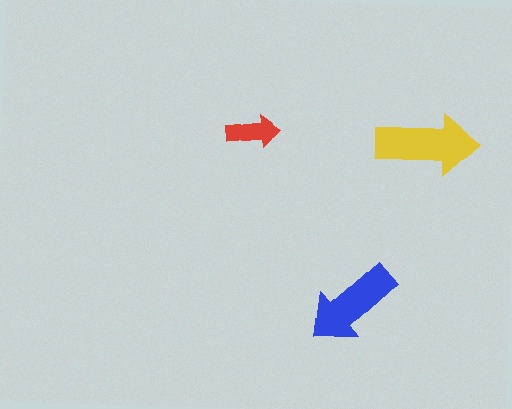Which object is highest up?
The red arrow is topmost.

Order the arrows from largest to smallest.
the yellow one, the blue one, the red one.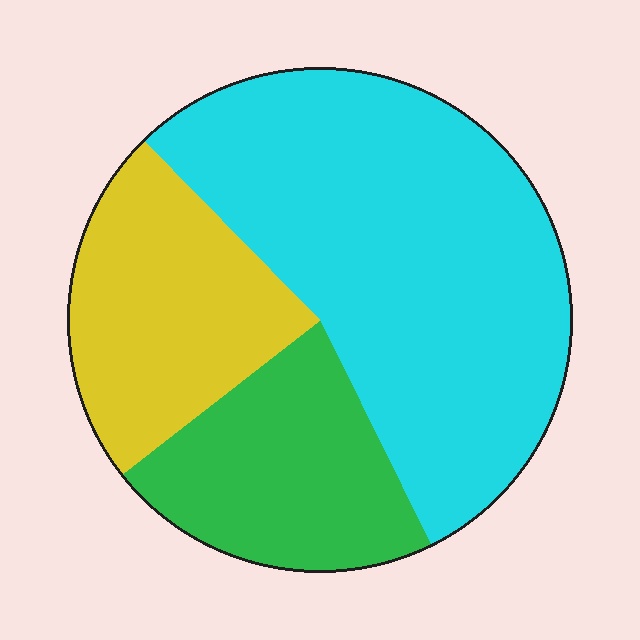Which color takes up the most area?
Cyan, at roughly 55%.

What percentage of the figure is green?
Green covers roughly 20% of the figure.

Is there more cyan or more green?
Cyan.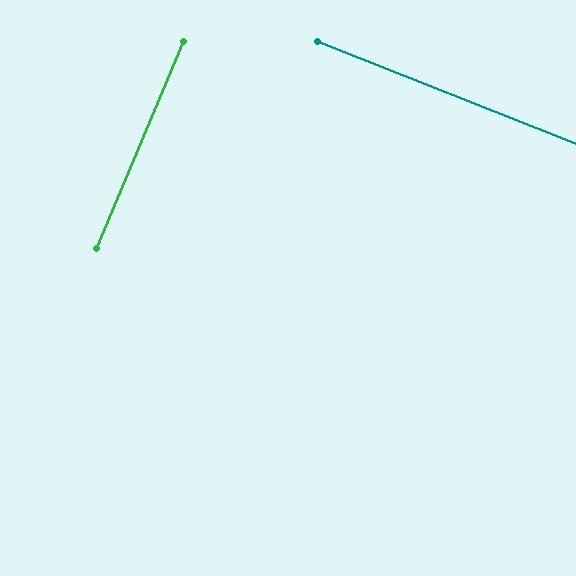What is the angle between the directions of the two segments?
Approximately 89 degrees.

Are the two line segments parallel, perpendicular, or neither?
Perpendicular — they meet at approximately 89°.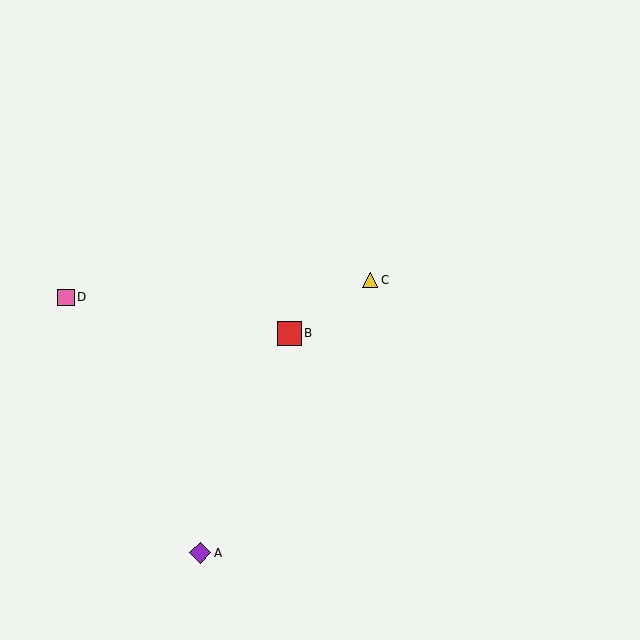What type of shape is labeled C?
Shape C is a yellow triangle.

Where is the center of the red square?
The center of the red square is at (289, 333).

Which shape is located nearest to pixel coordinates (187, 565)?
The purple diamond (labeled A) at (200, 553) is nearest to that location.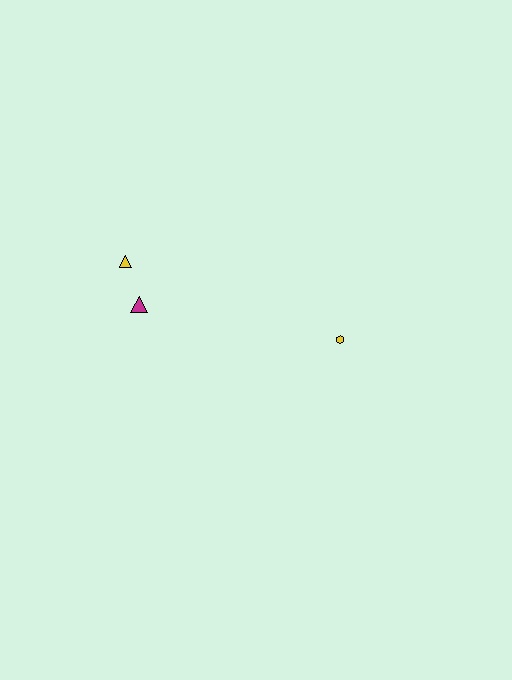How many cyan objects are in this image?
There are no cyan objects.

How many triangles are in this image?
There are 2 triangles.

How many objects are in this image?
There are 3 objects.